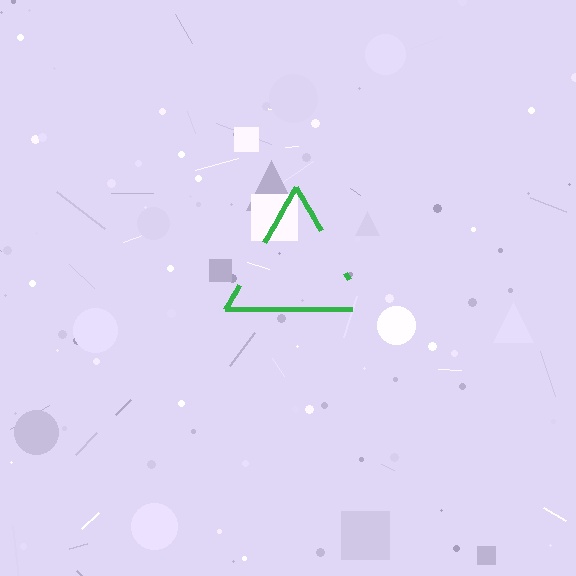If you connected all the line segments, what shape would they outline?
They would outline a triangle.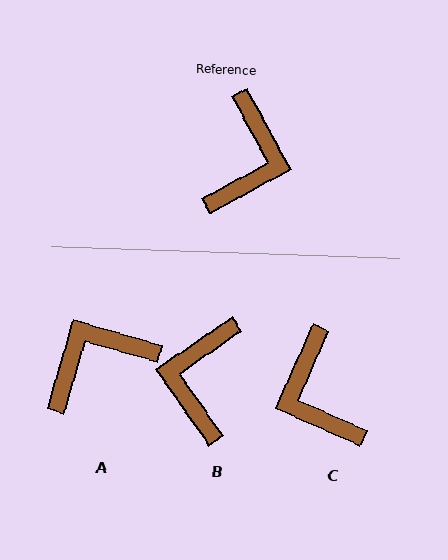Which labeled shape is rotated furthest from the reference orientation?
B, about 173 degrees away.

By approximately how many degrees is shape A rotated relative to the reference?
Approximately 135 degrees counter-clockwise.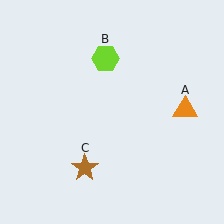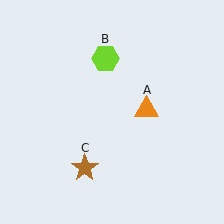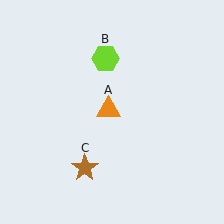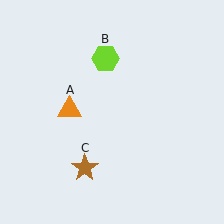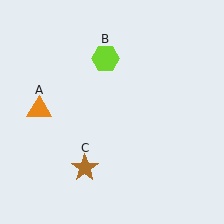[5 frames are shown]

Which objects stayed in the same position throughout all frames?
Lime hexagon (object B) and brown star (object C) remained stationary.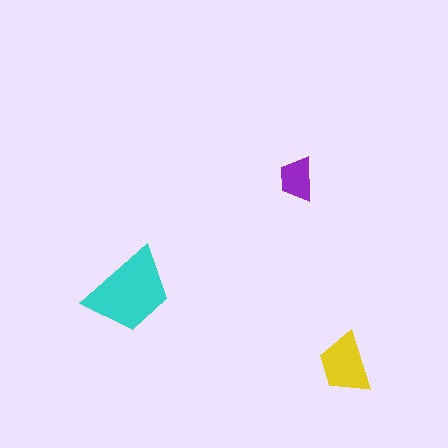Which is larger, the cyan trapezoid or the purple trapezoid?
The cyan one.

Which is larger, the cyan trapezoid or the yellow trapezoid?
The cyan one.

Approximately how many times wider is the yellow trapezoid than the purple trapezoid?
About 1.5 times wider.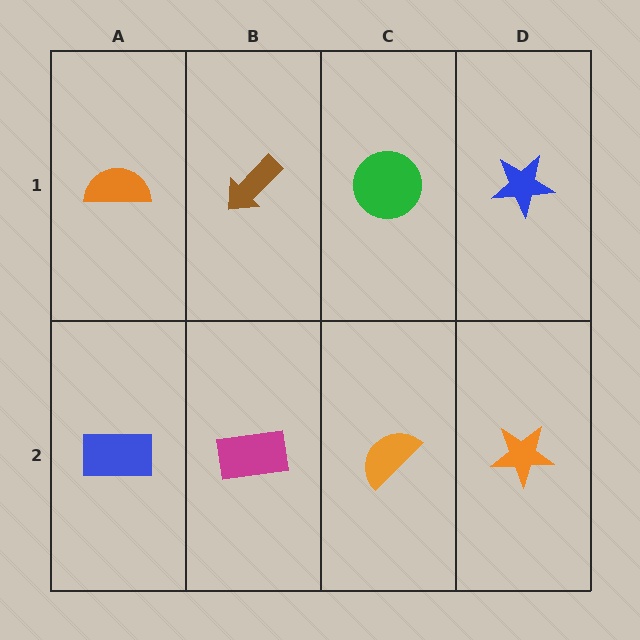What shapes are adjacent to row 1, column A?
A blue rectangle (row 2, column A), a brown arrow (row 1, column B).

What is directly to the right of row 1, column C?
A blue star.